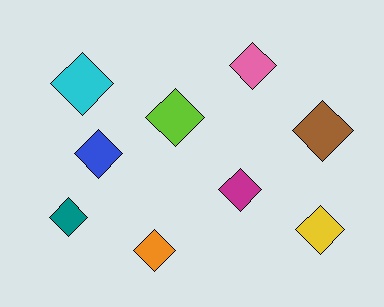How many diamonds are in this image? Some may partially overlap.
There are 9 diamonds.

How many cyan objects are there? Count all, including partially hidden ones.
There is 1 cyan object.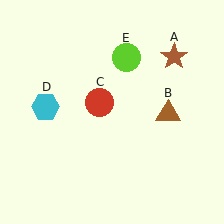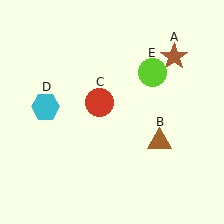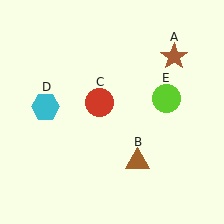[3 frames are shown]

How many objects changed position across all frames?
2 objects changed position: brown triangle (object B), lime circle (object E).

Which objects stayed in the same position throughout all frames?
Brown star (object A) and red circle (object C) and cyan hexagon (object D) remained stationary.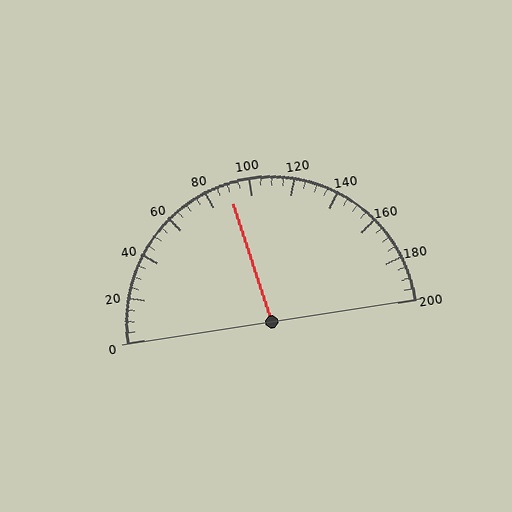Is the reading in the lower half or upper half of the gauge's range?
The reading is in the lower half of the range (0 to 200).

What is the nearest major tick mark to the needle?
The nearest major tick mark is 80.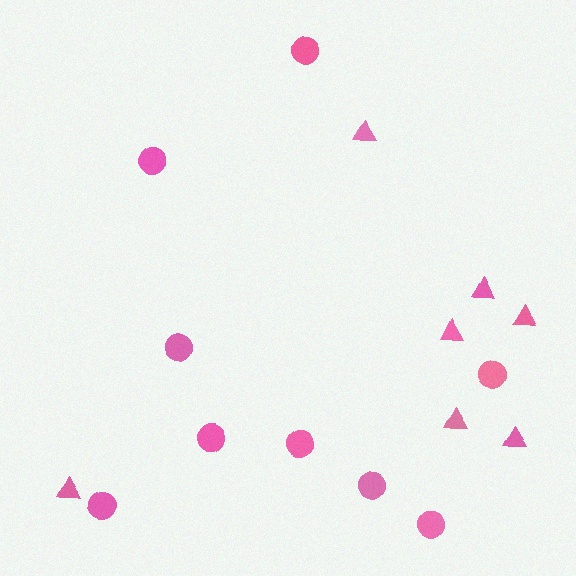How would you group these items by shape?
There are 2 groups: one group of triangles (7) and one group of circles (9).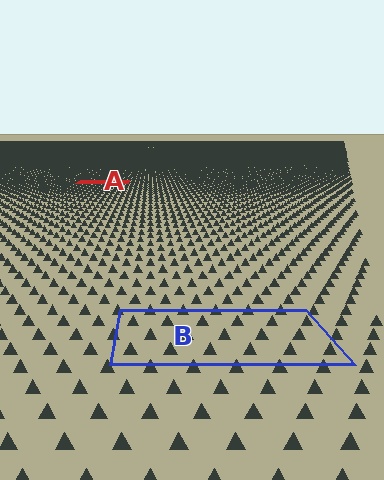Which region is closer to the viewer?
Region B is closer. The texture elements there are larger and more spread out.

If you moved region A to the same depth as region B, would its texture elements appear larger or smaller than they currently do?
They would appear larger. At a closer depth, the same texture elements are projected at a bigger on-screen size.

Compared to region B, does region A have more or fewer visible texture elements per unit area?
Region A has more texture elements per unit area — they are packed more densely because it is farther away.